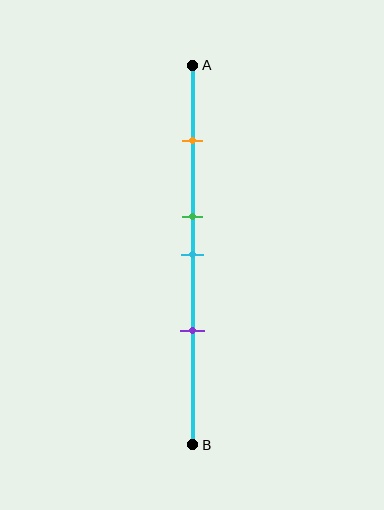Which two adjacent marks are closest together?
The green and cyan marks are the closest adjacent pair.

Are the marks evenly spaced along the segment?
No, the marks are not evenly spaced.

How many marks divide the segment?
There are 4 marks dividing the segment.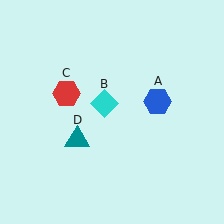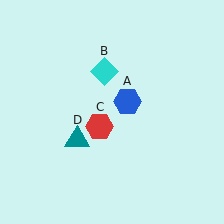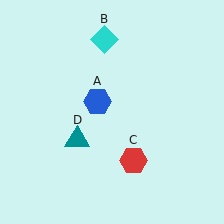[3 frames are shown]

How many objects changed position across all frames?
3 objects changed position: blue hexagon (object A), cyan diamond (object B), red hexagon (object C).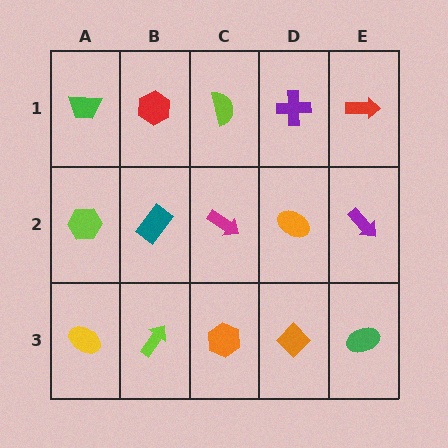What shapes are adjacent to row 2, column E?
A red arrow (row 1, column E), a green ellipse (row 3, column E), an orange ellipse (row 2, column D).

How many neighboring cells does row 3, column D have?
3.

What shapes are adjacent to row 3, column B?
A teal rectangle (row 2, column B), a yellow ellipse (row 3, column A), an orange hexagon (row 3, column C).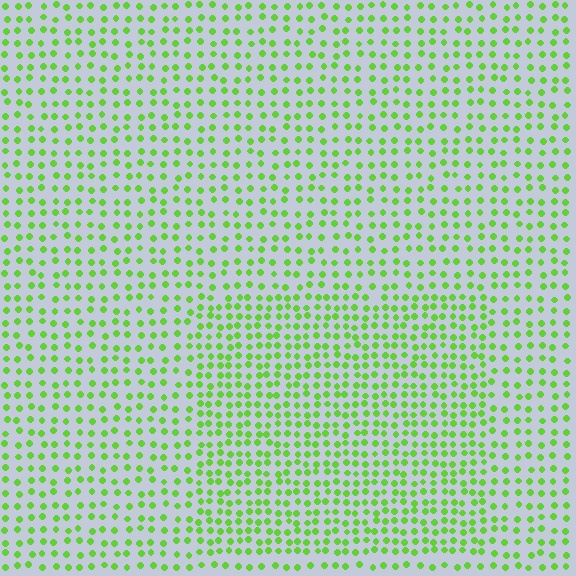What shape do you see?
I see a rectangle.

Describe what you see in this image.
The image contains small lime elements arranged at two different densities. A rectangle-shaped region is visible where the elements are more densely packed than the surrounding area.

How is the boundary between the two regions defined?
The boundary is defined by a change in element density (approximately 1.6x ratio). All elements are the same color, size, and shape.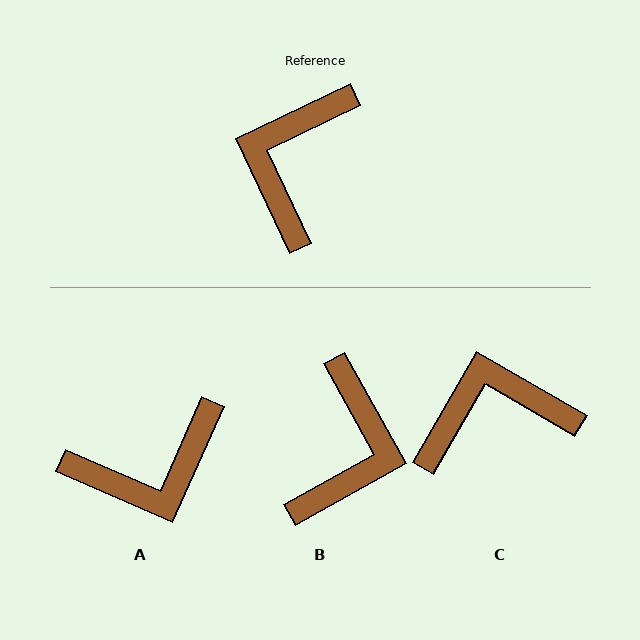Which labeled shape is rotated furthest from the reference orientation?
B, about 176 degrees away.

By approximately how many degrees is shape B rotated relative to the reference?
Approximately 176 degrees clockwise.